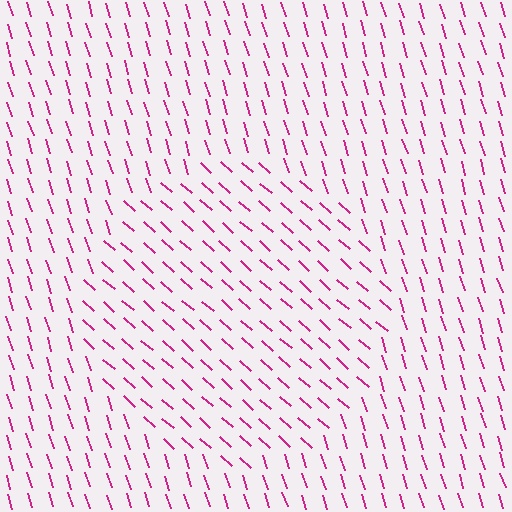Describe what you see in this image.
The image is filled with small magenta line segments. A circle region in the image has lines oriented differently from the surrounding lines, creating a visible texture boundary.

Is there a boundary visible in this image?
Yes, there is a texture boundary formed by a change in line orientation.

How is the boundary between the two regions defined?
The boundary is defined purely by a change in line orientation (approximately 31 degrees difference). All lines are the same color and thickness.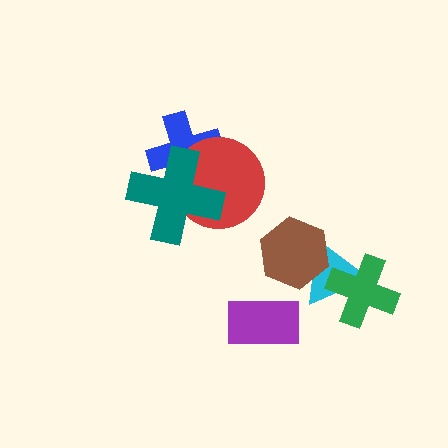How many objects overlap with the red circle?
2 objects overlap with the red circle.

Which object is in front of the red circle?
The teal cross is in front of the red circle.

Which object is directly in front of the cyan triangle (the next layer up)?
The brown hexagon is directly in front of the cyan triangle.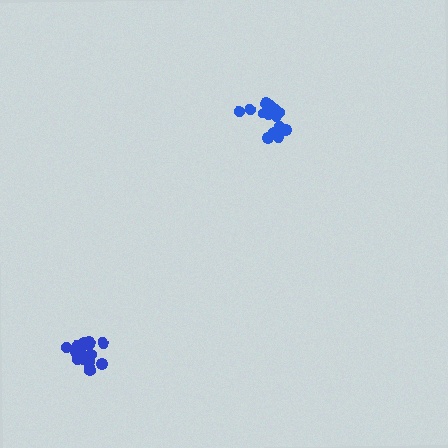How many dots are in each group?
Group 1: 15 dots, Group 2: 18 dots (33 total).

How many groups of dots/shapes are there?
There are 2 groups.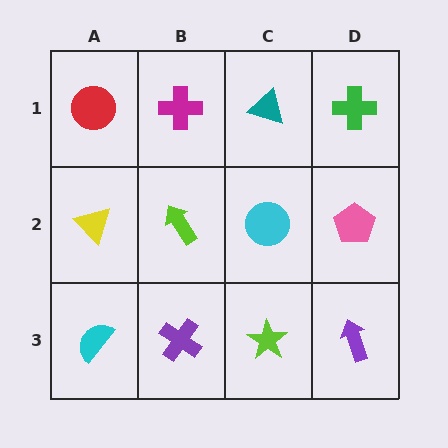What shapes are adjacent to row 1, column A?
A yellow triangle (row 2, column A), a magenta cross (row 1, column B).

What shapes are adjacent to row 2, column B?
A magenta cross (row 1, column B), a purple cross (row 3, column B), a yellow triangle (row 2, column A), a cyan circle (row 2, column C).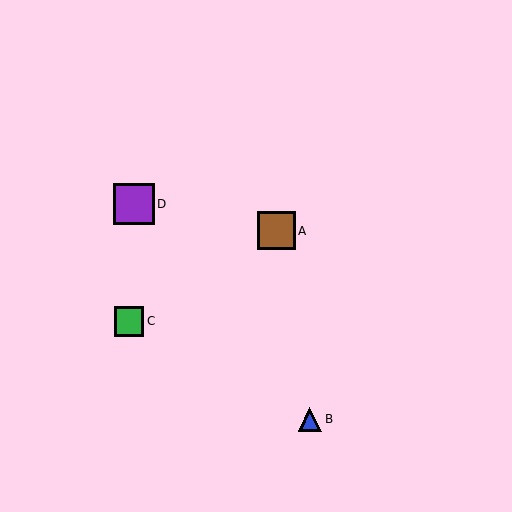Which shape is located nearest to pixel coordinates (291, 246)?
The brown square (labeled A) at (277, 231) is nearest to that location.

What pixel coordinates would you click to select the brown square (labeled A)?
Click at (277, 231) to select the brown square A.